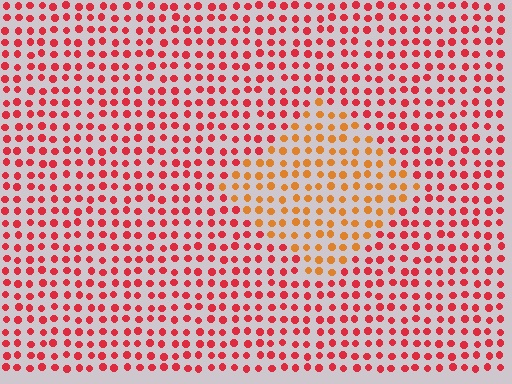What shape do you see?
I see a diamond.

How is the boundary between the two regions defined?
The boundary is defined purely by a slight shift in hue (about 36 degrees). Spacing, size, and orientation are identical on both sides.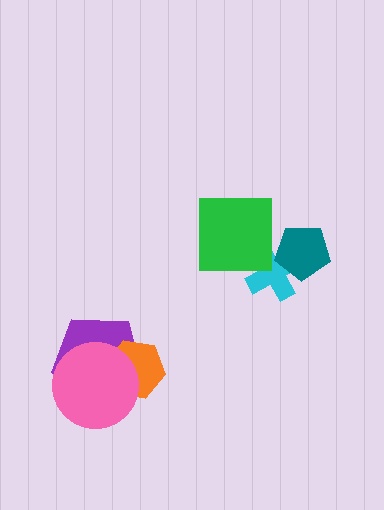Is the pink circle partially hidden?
No, no other shape covers it.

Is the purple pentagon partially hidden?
Yes, it is partially covered by another shape.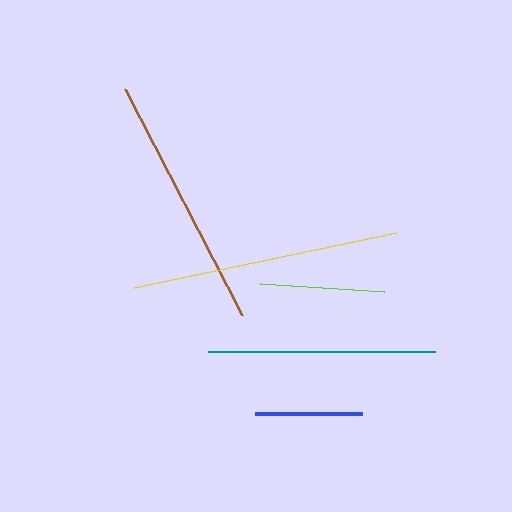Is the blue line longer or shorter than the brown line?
The brown line is longer than the blue line.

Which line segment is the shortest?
The blue line is the shortest at approximately 108 pixels.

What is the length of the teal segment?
The teal segment is approximately 228 pixels long.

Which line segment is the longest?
The yellow line is the longest at approximately 268 pixels.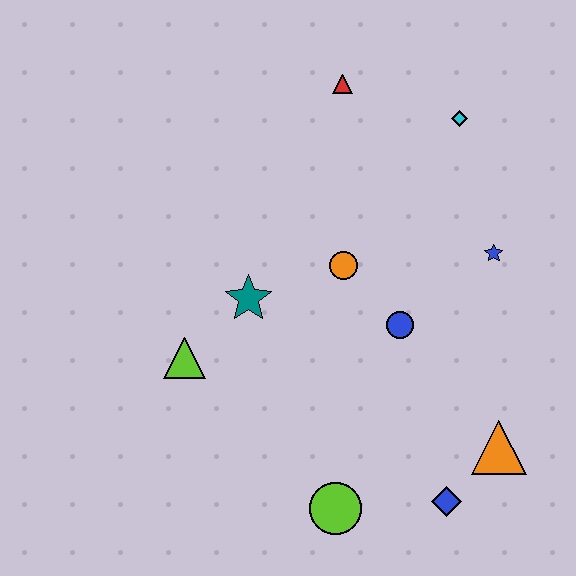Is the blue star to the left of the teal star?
No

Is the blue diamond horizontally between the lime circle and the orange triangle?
Yes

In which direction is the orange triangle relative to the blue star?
The orange triangle is below the blue star.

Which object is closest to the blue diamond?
The orange triangle is closest to the blue diamond.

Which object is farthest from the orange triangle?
The red triangle is farthest from the orange triangle.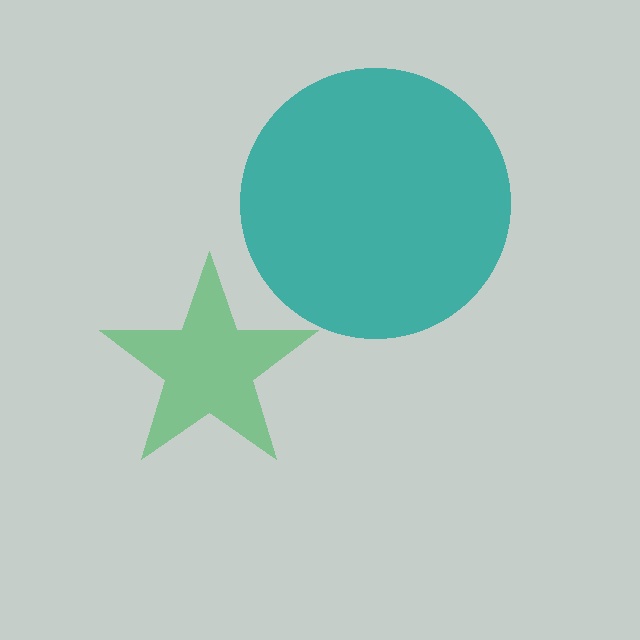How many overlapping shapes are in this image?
There are 2 overlapping shapes in the image.